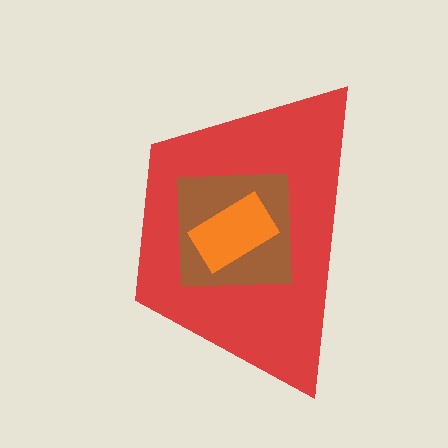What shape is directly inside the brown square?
The orange rectangle.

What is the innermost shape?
The orange rectangle.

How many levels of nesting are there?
3.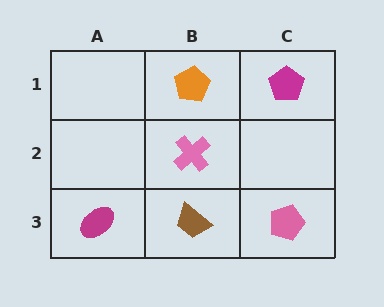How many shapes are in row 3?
3 shapes.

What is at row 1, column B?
An orange pentagon.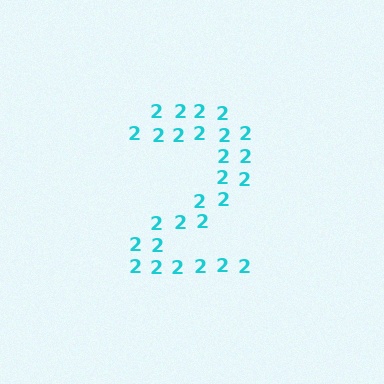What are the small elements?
The small elements are digit 2's.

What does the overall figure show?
The overall figure shows the digit 2.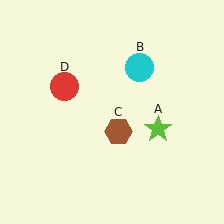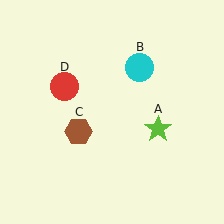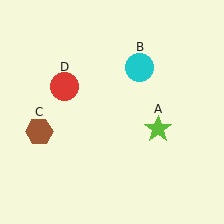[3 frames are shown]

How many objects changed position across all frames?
1 object changed position: brown hexagon (object C).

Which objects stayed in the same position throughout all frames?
Lime star (object A) and cyan circle (object B) and red circle (object D) remained stationary.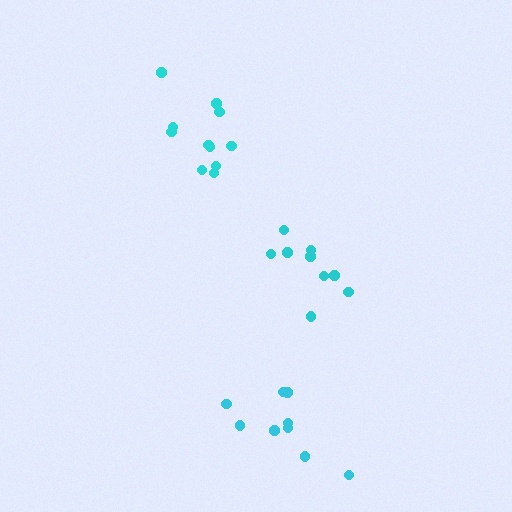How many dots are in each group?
Group 1: 11 dots, Group 2: 9 dots, Group 3: 9 dots (29 total).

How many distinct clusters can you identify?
There are 3 distinct clusters.